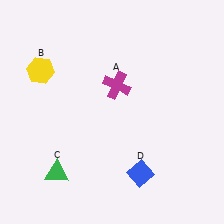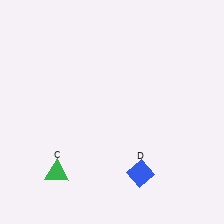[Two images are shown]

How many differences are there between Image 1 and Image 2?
There are 2 differences between the two images.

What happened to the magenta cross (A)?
The magenta cross (A) was removed in Image 2. It was in the top-right area of Image 1.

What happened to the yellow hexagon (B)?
The yellow hexagon (B) was removed in Image 2. It was in the top-left area of Image 1.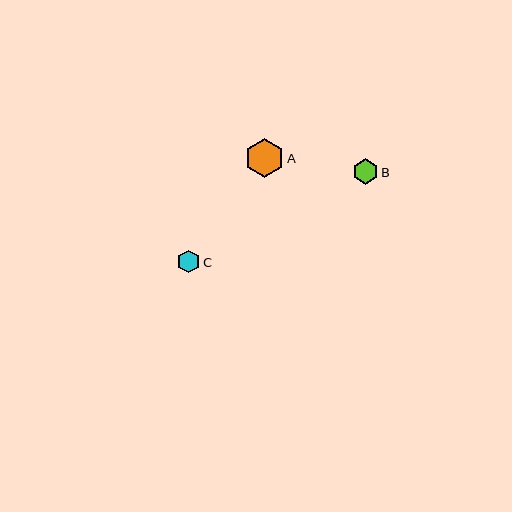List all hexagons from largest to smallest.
From largest to smallest: A, B, C.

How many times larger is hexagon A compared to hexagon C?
Hexagon A is approximately 1.7 times the size of hexagon C.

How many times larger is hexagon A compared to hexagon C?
Hexagon A is approximately 1.7 times the size of hexagon C.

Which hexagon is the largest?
Hexagon A is the largest with a size of approximately 39 pixels.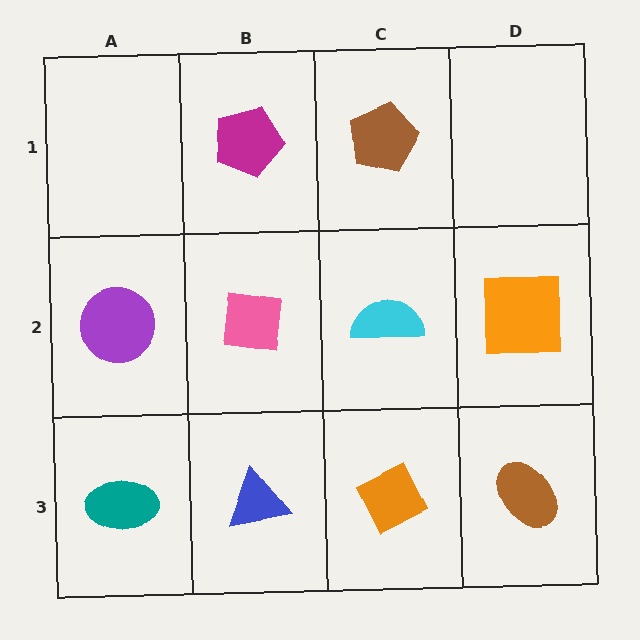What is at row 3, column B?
A blue triangle.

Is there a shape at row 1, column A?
No, that cell is empty.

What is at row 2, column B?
A pink square.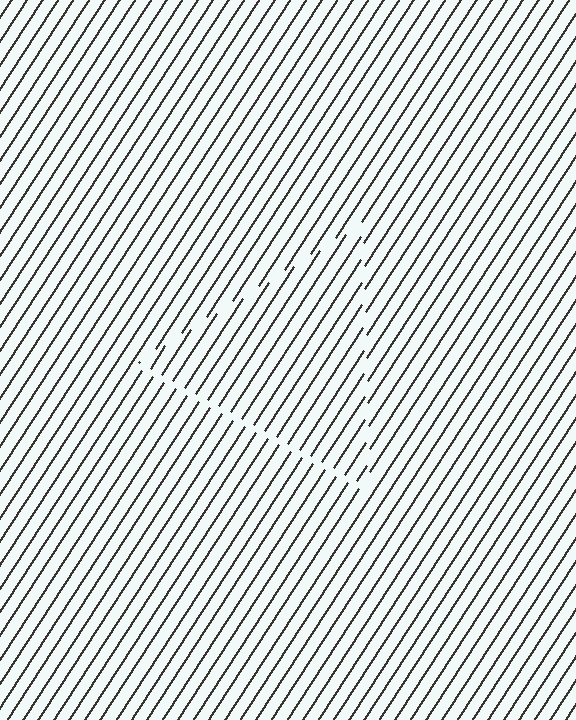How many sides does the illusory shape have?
3 sides — the line-ends trace a triangle.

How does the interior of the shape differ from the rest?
The interior of the shape contains the same grating, shifted by half a period — the contour is defined by the phase discontinuity where line-ends from the inner and outer gratings abut.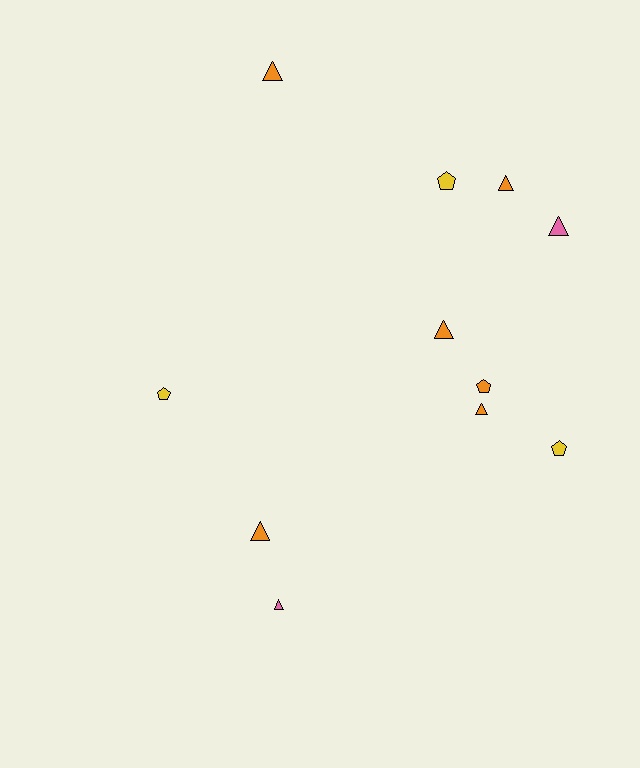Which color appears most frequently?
Orange, with 6 objects.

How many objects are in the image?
There are 11 objects.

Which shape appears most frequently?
Triangle, with 7 objects.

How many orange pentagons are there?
There is 1 orange pentagon.